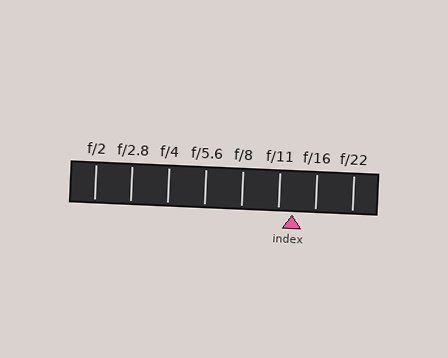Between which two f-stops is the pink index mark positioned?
The index mark is between f/11 and f/16.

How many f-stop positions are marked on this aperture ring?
There are 8 f-stop positions marked.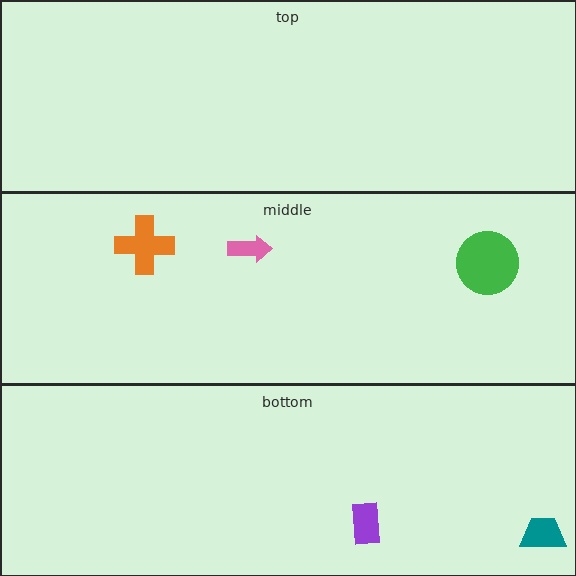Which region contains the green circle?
The middle region.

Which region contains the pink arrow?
The middle region.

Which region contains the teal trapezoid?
The bottom region.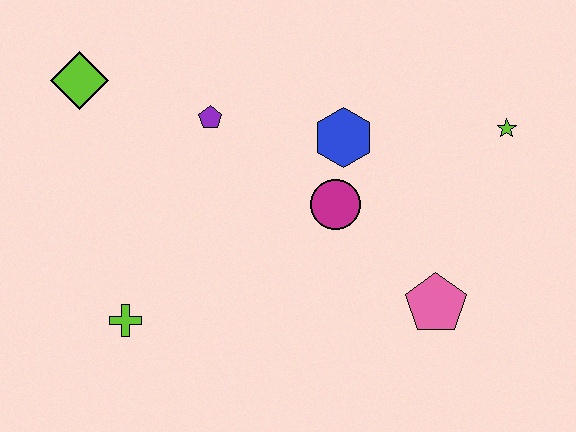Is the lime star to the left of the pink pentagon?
No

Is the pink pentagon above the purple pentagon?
No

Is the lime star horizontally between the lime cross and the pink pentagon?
No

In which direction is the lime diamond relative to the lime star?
The lime diamond is to the left of the lime star.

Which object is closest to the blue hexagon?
The magenta circle is closest to the blue hexagon.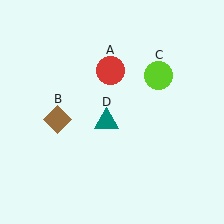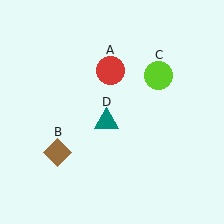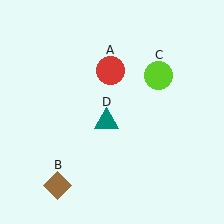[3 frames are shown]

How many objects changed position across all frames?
1 object changed position: brown diamond (object B).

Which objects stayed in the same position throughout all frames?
Red circle (object A) and lime circle (object C) and teal triangle (object D) remained stationary.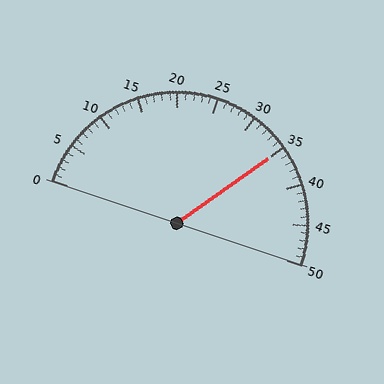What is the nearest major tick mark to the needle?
The nearest major tick mark is 35.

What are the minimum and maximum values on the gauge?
The gauge ranges from 0 to 50.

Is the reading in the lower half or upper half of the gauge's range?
The reading is in the upper half of the range (0 to 50).